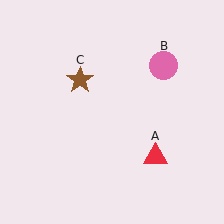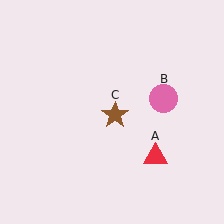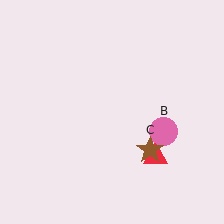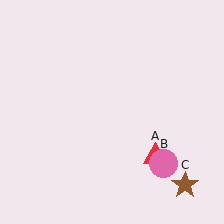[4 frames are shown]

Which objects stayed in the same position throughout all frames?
Red triangle (object A) remained stationary.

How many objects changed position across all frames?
2 objects changed position: pink circle (object B), brown star (object C).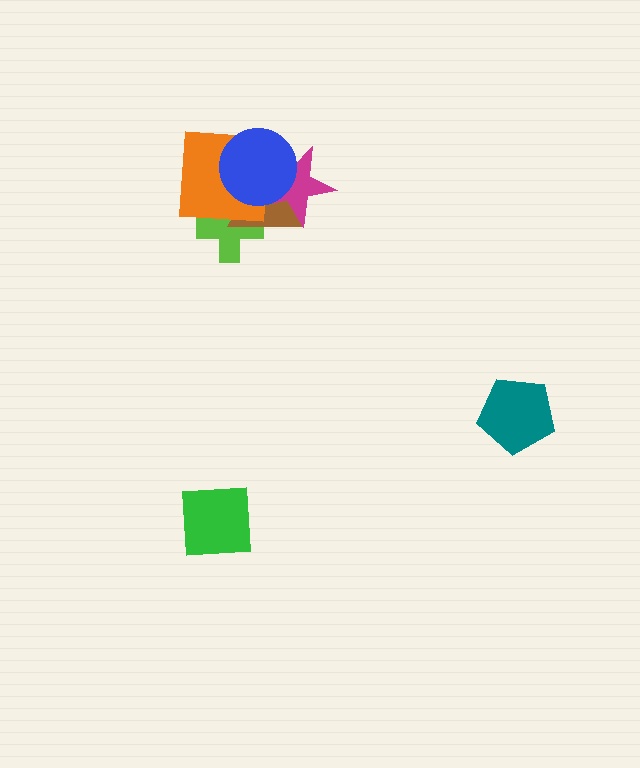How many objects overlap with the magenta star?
3 objects overlap with the magenta star.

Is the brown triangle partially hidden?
Yes, it is partially covered by another shape.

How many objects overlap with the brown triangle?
4 objects overlap with the brown triangle.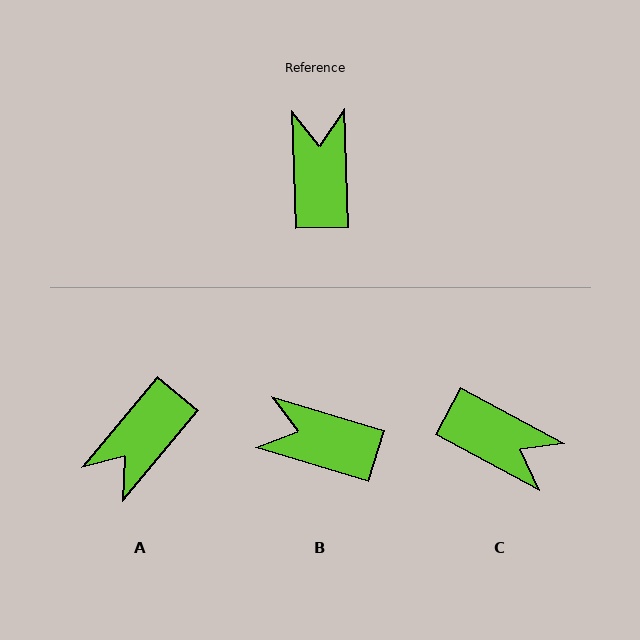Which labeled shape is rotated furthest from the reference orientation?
A, about 138 degrees away.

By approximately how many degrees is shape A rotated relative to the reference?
Approximately 138 degrees counter-clockwise.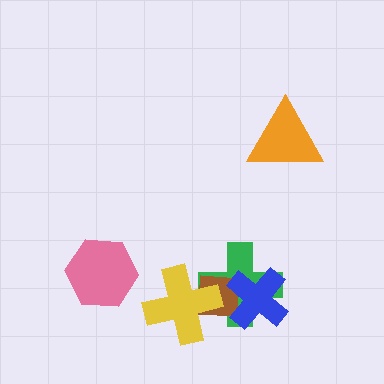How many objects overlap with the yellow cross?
2 objects overlap with the yellow cross.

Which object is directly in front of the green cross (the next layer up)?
The brown square is directly in front of the green cross.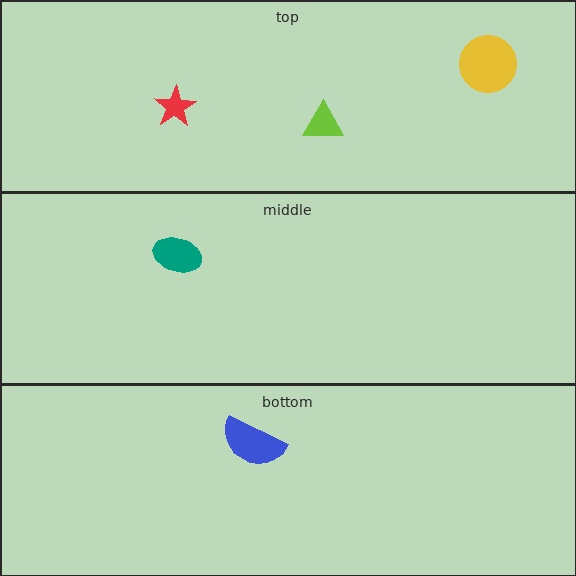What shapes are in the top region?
The lime triangle, the red star, the yellow circle.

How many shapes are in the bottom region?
1.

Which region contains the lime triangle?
The top region.